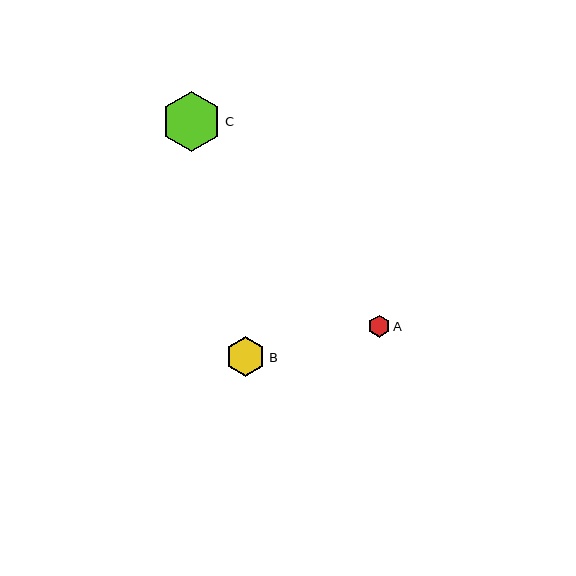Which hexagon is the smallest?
Hexagon A is the smallest with a size of approximately 22 pixels.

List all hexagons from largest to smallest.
From largest to smallest: C, B, A.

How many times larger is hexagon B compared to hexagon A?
Hexagon B is approximately 1.8 times the size of hexagon A.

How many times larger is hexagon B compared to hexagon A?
Hexagon B is approximately 1.8 times the size of hexagon A.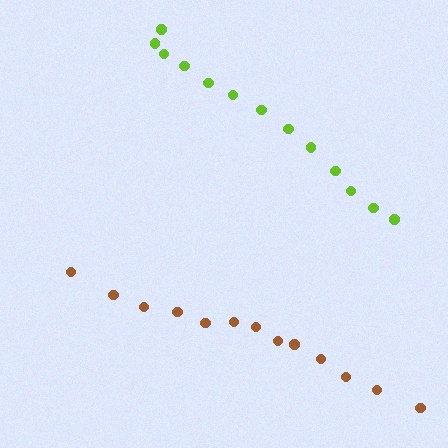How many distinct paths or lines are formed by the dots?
There are 2 distinct paths.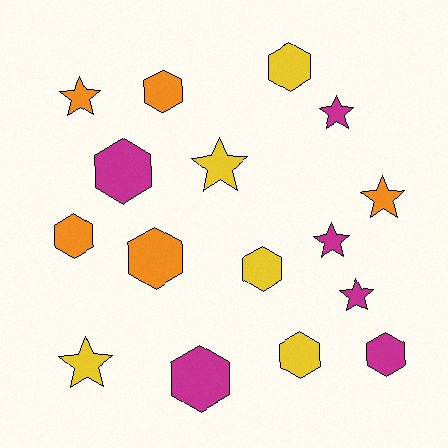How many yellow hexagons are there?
There are 3 yellow hexagons.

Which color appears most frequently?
Magenta, with 6 objects.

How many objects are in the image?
There are 16 objects.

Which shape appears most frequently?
Hexagon, with 9 objects.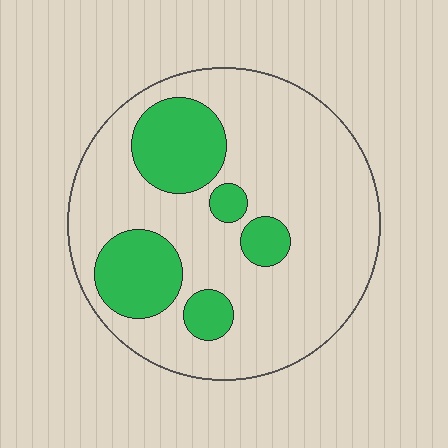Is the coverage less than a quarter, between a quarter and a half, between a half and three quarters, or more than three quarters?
Less than a quarter.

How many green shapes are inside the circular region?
5.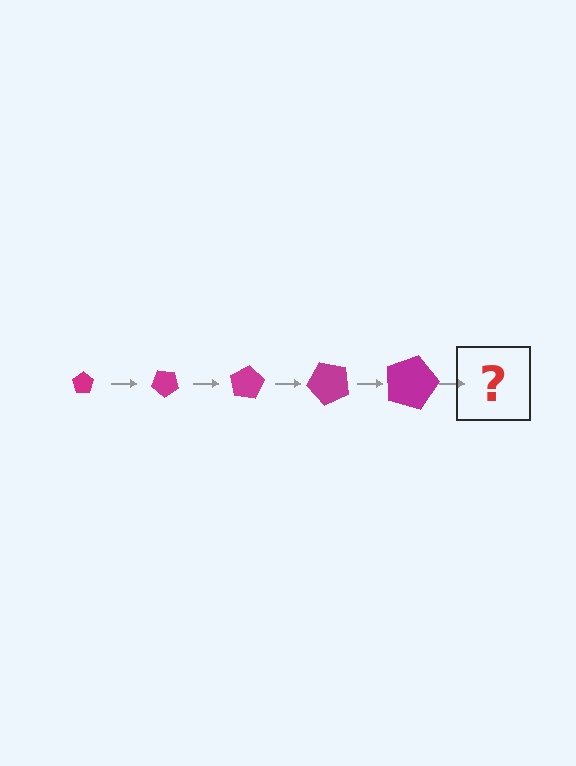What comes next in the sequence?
The next element should be a pentagon, larger than the previous one and rotated 200 degrees from the start.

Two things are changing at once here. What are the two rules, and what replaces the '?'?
The two rules are that the pentagon grows larger each step and it rotates 40 degrees each step. The '?' should be a pentagon, larger than the previous one and rotated 200 degrees from the start.